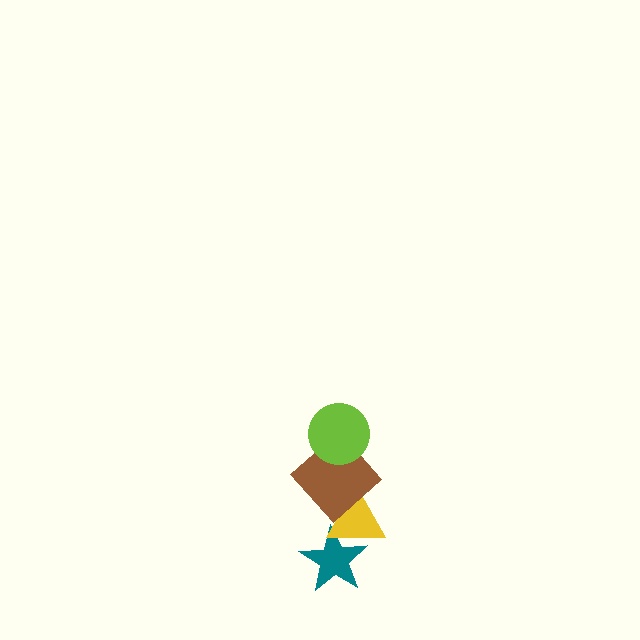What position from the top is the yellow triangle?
The yellow triangle is 3rd from the top.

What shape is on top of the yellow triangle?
The brown diamond is on top of the yellow triangle.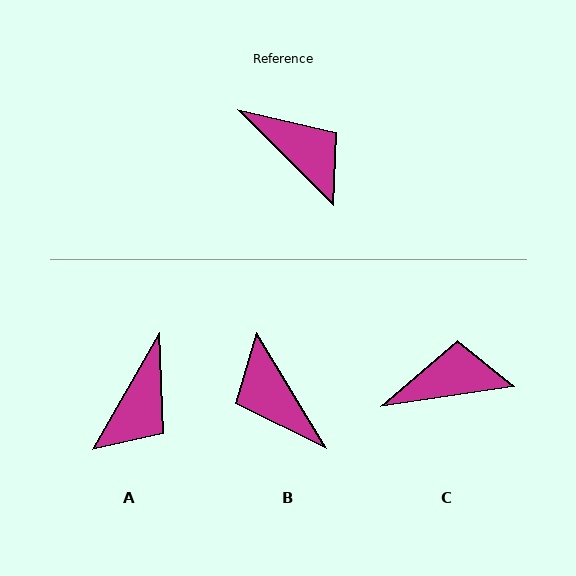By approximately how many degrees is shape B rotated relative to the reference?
Approximately 166 degrees counter-clockwise.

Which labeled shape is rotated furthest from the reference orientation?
B, about 166 degrees away.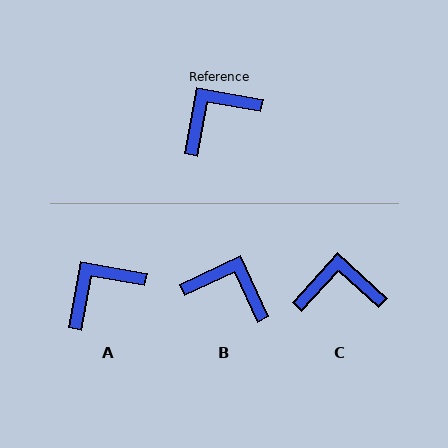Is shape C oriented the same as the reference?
No, it is off by about 32 degrees.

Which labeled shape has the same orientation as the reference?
A.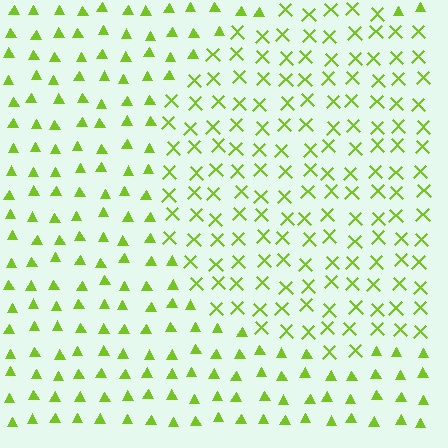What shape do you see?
I see a circle.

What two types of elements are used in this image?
The image uses X marks inside the circle region and triangles outside it.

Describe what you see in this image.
The image is filled with small lime elements arranged in a uniform grid. A circle-shaped region contains X marks, while the surrounding area contains triangles. The boundary is defined purely by the change in element shape.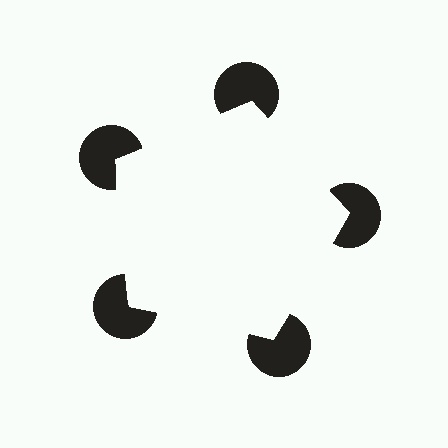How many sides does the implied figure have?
5 sides.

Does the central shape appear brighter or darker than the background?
It typically appears slightly brighter than the background, even though no actual brightness change is drawn.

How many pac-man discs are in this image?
There are 5 — one at each vertex of the illusory pentagon.